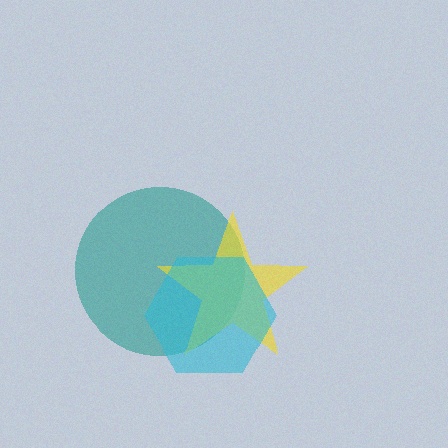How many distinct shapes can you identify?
There are 3 distinct shapes: a teal circle, a yellow star, a cyan hexagon.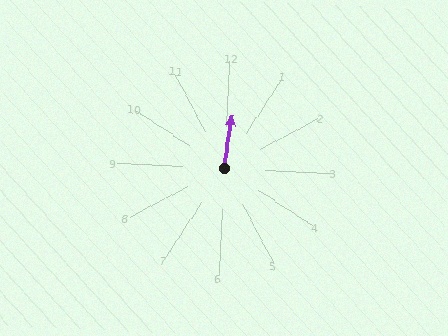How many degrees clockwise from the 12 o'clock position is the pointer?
Approximately 6 degrees.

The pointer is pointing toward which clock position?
Roughly 12 o'clock.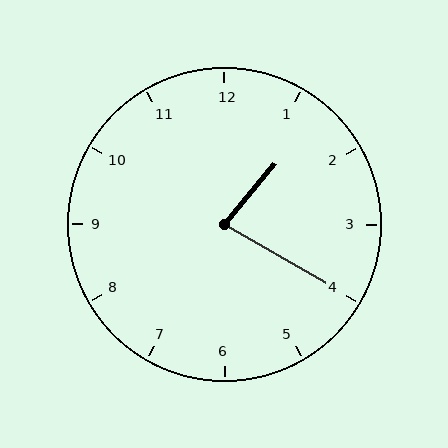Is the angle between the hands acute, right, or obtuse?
It is acute.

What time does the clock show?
1:20.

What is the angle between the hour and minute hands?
Approximately 80 degrees.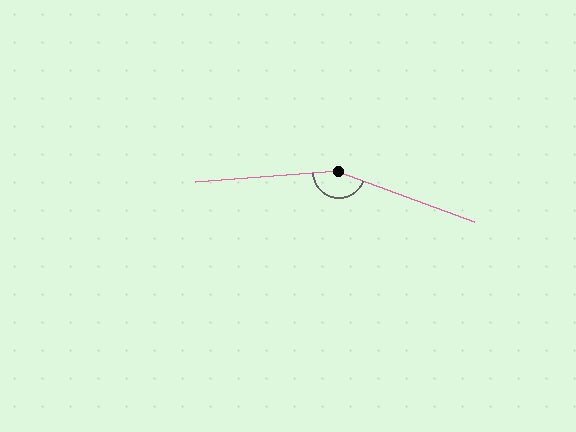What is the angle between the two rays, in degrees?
Approximately 156 degrees.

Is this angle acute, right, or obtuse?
It is obtuse.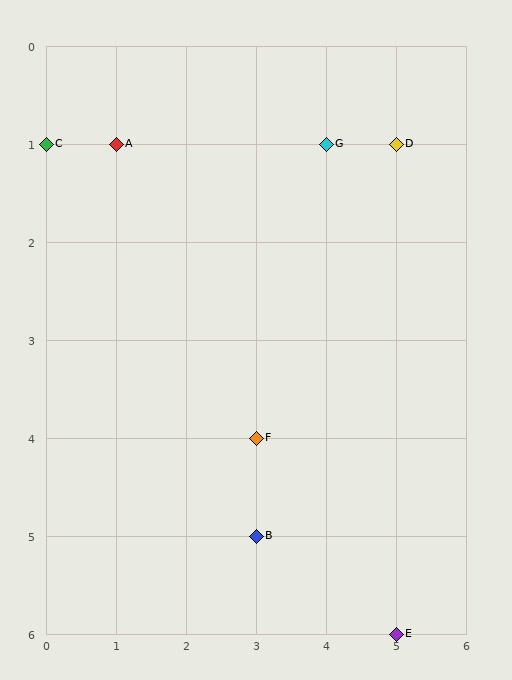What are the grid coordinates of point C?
Point C is at grid coordinates (0, 1).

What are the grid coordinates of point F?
Point F is at grid coordinates (3, 4).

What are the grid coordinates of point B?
Point B is at grid coordinates (3, 5).